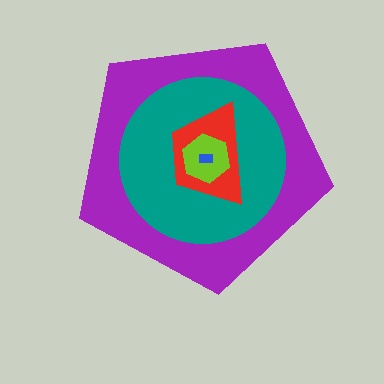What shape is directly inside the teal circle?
The red trapezoid.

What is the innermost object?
The blue rectangle.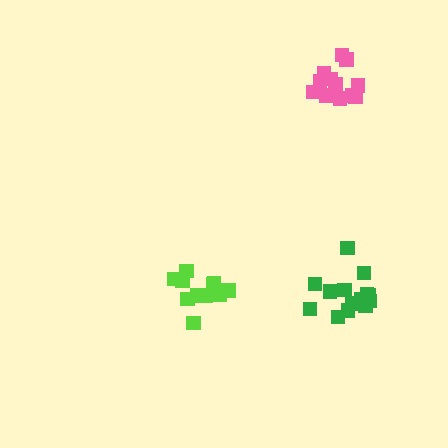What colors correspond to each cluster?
The clusters are colored: green, pink, lime.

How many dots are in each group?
Group 1: 14 dots, Group 2: 12 dots, Group 3: 11 dots (37 total).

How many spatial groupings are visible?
There are 3 spatial groupings.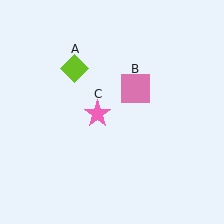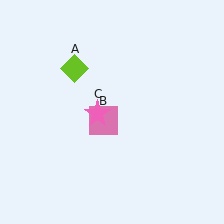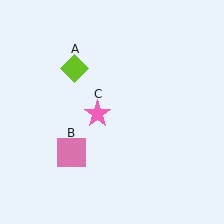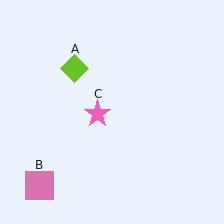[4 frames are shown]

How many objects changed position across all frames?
1 object changed position: pink square (object B).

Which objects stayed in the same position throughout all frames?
Lime diamond (object A) and pink star (object C) remained stationary.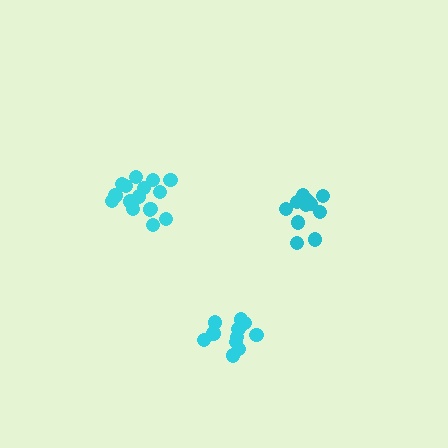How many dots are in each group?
Group 1: 13 dots, Group 2: 13 dots, Group 3: 17 dots (43 total).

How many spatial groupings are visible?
There are 3 spatial groupings.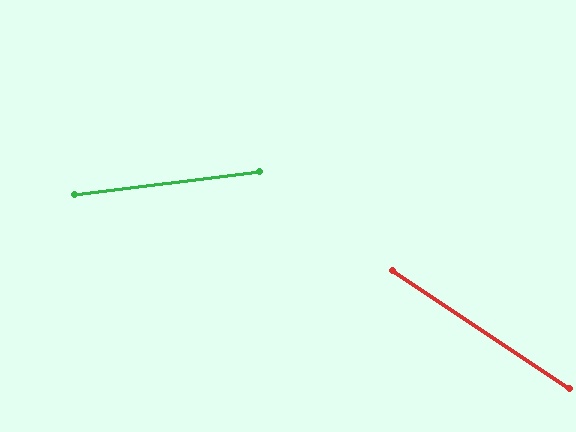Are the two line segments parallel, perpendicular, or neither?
Neither parallel nor perpendicular — they differ by about 41°.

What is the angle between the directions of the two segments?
Approximately 41 degrees.